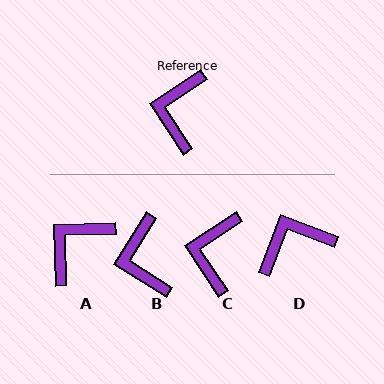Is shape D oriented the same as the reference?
No, it is off by about 54 degrees.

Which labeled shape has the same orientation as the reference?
C.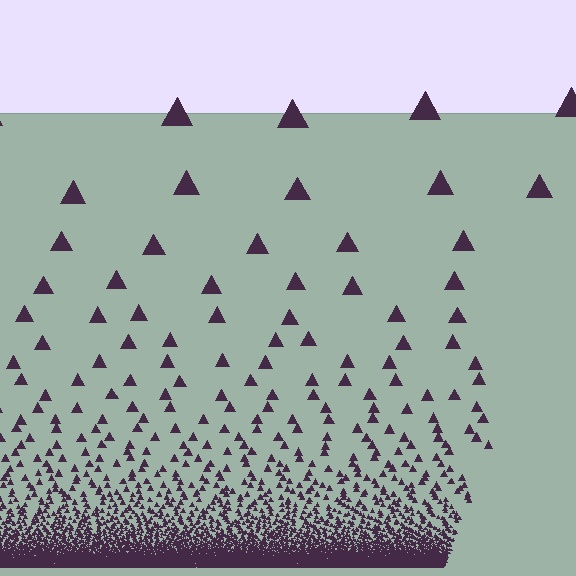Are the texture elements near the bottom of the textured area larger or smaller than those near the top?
Smaller. The gradient is inverted — elements near the bottom are smaller and denser.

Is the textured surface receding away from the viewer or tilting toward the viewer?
The surface appears to tilt toward the viewer. Texture elements get larger and sparser toward the top.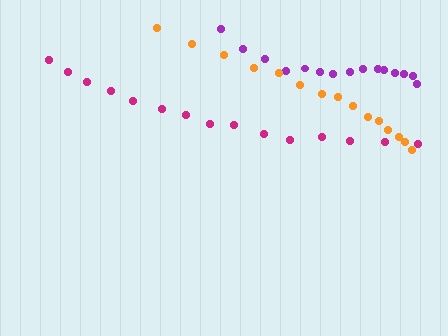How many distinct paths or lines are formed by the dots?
There are 3 distinct paths.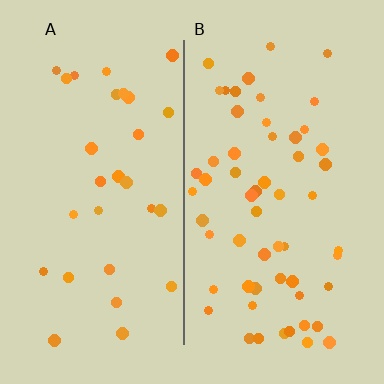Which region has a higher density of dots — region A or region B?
B (the right).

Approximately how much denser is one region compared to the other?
Approximately 1.9× — region B over region A.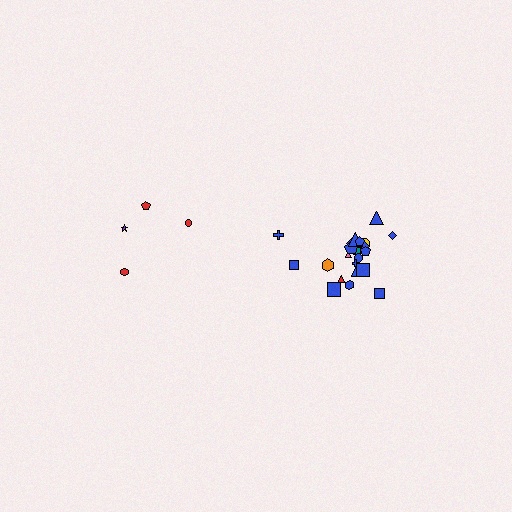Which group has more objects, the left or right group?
The right group.